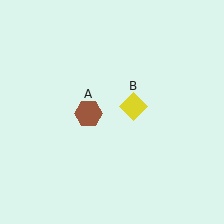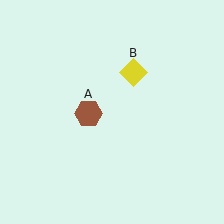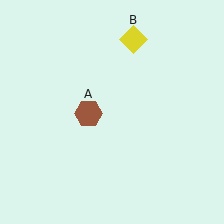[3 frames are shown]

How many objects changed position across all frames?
1 object changed position: yellow diamond (object B).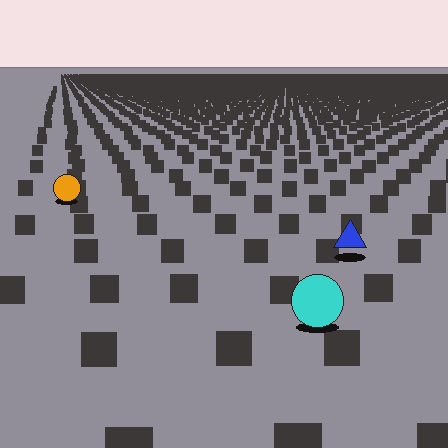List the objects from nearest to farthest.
From nearest to farthest: the cyan circle, the blue triangle, the orange circle.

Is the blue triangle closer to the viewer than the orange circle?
Yes. The blue triangle is closer — you can tell from the texture gradient: the ground texture is coarser near it.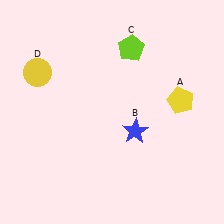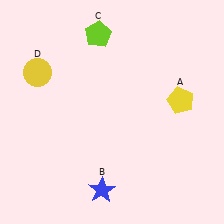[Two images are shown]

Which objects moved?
The objects that moved are: the blue star (B), the lime pentagon (C).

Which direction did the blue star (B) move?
The blue star (B) moved down.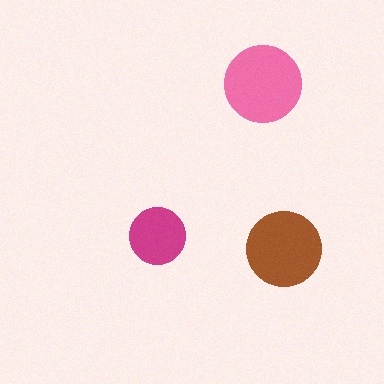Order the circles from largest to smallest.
the pink one, the brown one, the magenta one.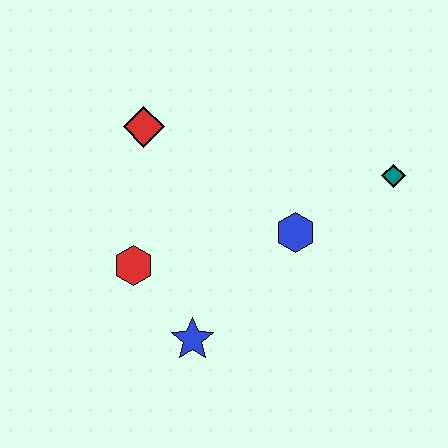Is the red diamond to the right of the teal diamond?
No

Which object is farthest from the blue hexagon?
The red diamond is farthest from the blue hexagon.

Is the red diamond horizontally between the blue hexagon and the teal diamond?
No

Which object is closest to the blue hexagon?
The teal diamond is closest to the blue hexagon.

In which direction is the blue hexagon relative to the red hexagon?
The blue hexagon is to the right of the red hexagon.